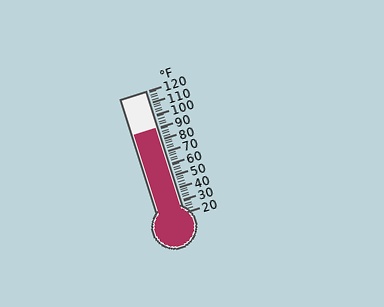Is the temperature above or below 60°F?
The temperature is above 60°F.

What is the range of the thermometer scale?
The thermometer scale ranges from 20°F to 120°F.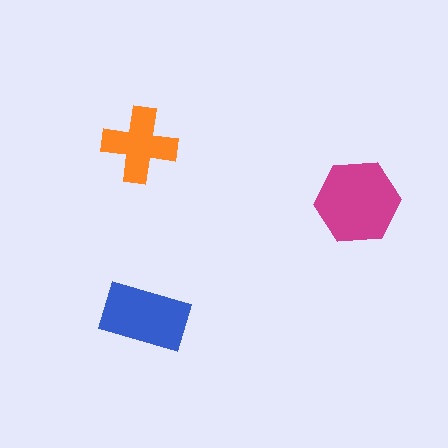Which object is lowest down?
The blue rectangle is bottommost.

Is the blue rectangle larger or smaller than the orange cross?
Larger.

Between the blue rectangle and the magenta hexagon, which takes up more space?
The magenta hexagon.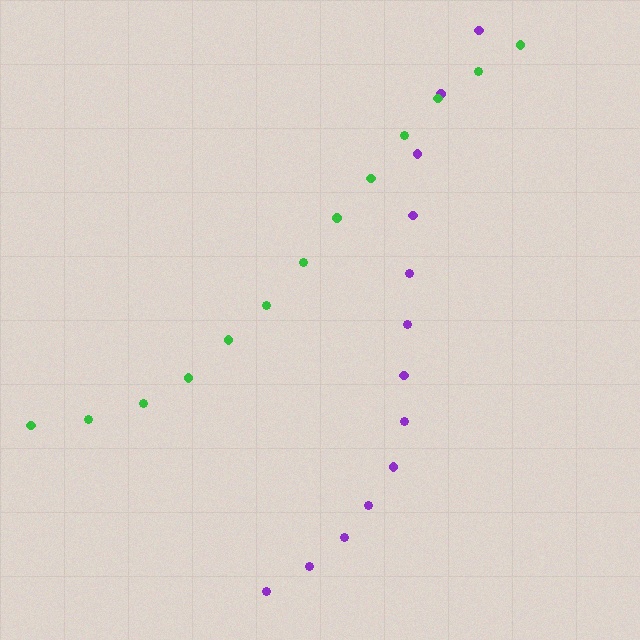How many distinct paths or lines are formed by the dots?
There are 2 distinct paths.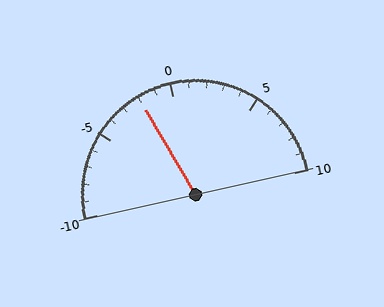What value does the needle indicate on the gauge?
The needle indicates approximately -2.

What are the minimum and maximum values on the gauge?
The gauge ranges from -10 to 10.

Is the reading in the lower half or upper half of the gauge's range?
The reading is in the lower half of the range (-10 to 10).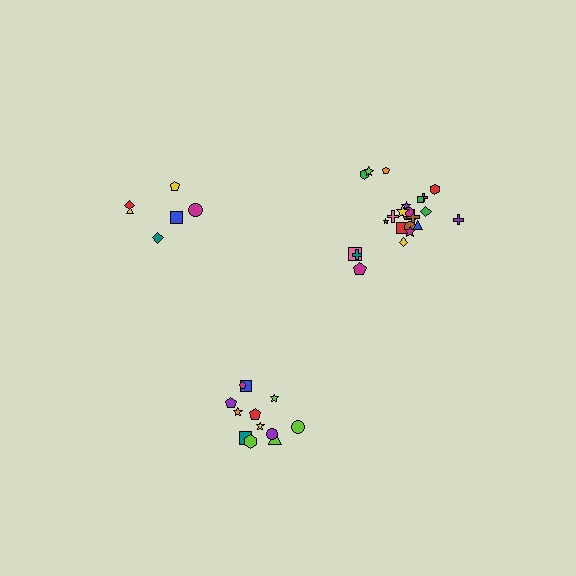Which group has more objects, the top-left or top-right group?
The top-right group.